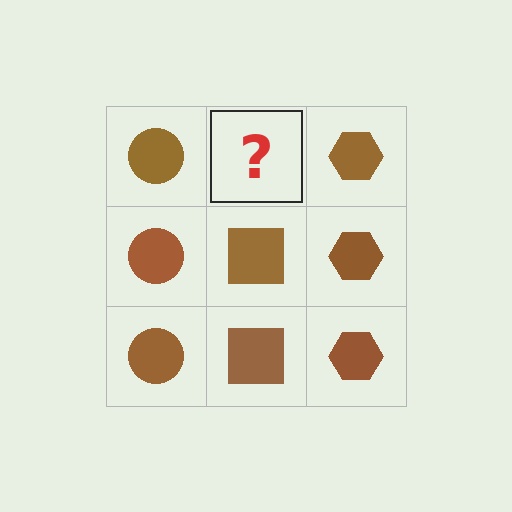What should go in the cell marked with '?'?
The missing cell should contain a brown square.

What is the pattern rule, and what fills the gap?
The rule is that each column has a consistent shape. The gap should be filled with a brown square.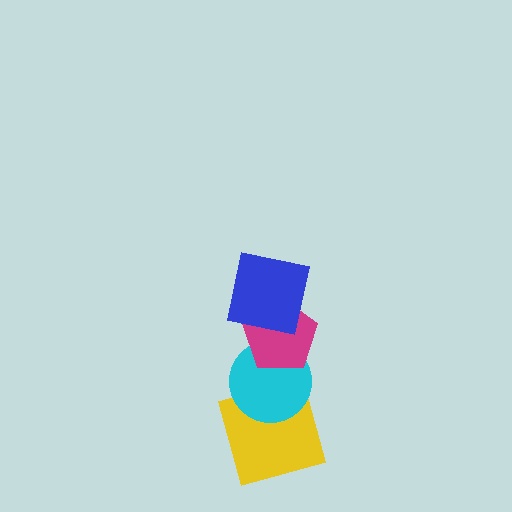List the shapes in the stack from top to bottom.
From top to bottom: the blue square, the magenta pentagon, the cyan circle, the yellow square.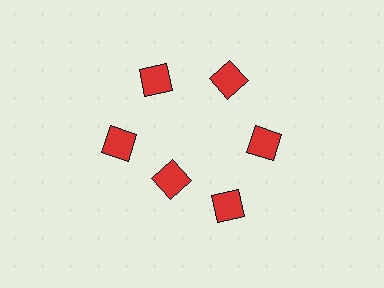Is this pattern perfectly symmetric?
No. The 6 red diamonds are arranged in a ring, but one element near the 7 o'clock position is pulled inward toward the center, breaking the 6-fold rotational symmetry.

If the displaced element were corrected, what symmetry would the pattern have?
It would have 6-fold rotational symmetry — the pattern would map onto itself every 60 degrees.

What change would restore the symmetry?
The symmetry would be restored by moving it outward, back onto the ring so that all 6 diamonds sit at equal angles and equal distance from the center.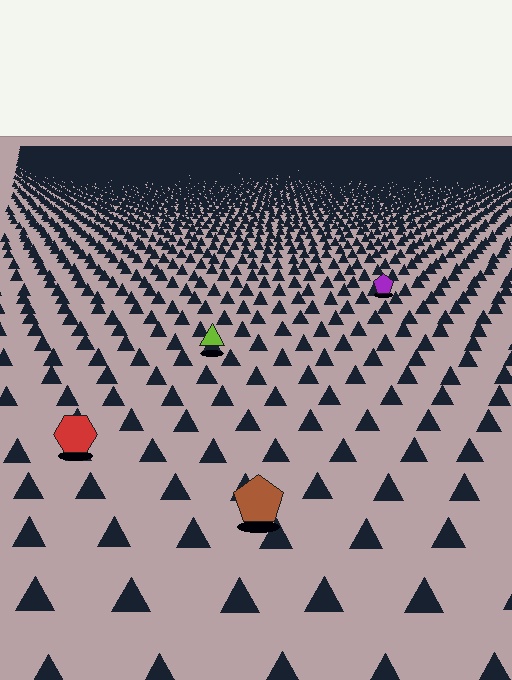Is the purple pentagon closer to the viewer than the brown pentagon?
No. The brown pentagon is closer — you can tell from the texture gradient: the ground texture is coarser near it.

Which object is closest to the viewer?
The brown pentagon is closest. The texture marks near it are larger and more spread out.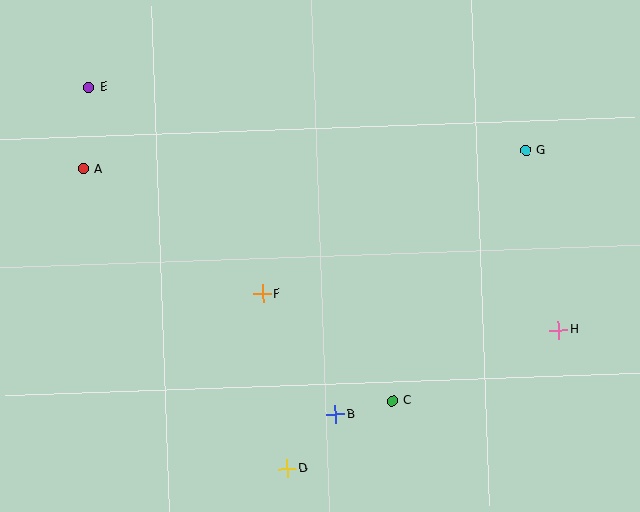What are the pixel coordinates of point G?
Point G is at (526, 151).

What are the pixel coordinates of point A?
Point A is at (83, 169).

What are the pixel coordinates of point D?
Point D is at (287, 469).